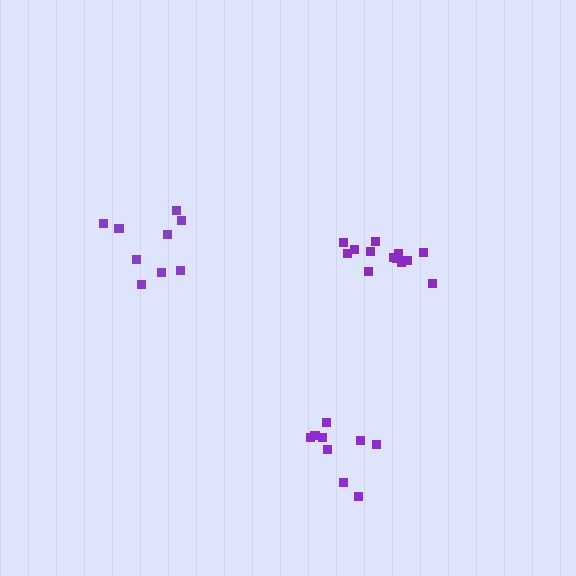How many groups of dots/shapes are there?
There are 3 groups.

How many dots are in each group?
Group 1: 9 dots, Group 2: 9 dots, Group 3: 13 dots (31 total).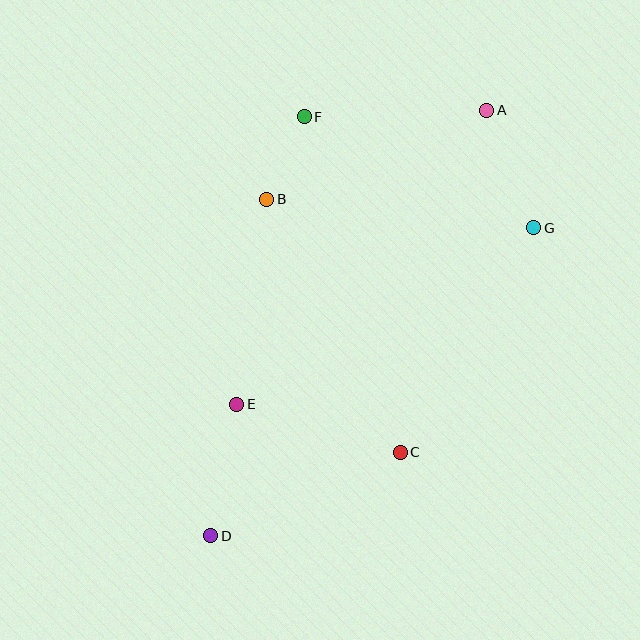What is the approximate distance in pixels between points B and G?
The distance between B and G is approximately 268 pixels.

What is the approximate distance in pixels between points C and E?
The distance between C and E is approximately 171 pixels.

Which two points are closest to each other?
Points B and F are closest to each other.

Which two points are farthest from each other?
Points A and D are farthest from each other.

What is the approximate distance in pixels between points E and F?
The distance between E and F is approximately 295 pixels.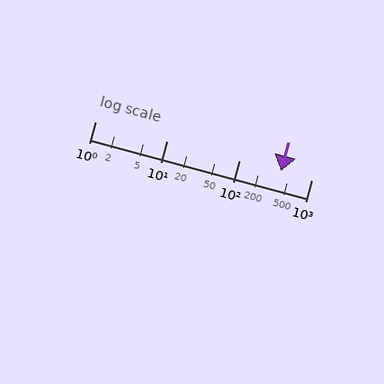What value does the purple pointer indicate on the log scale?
The pointer indicates approximately 380.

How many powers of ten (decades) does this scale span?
The scale spans 3 decades, from 1 to 1000.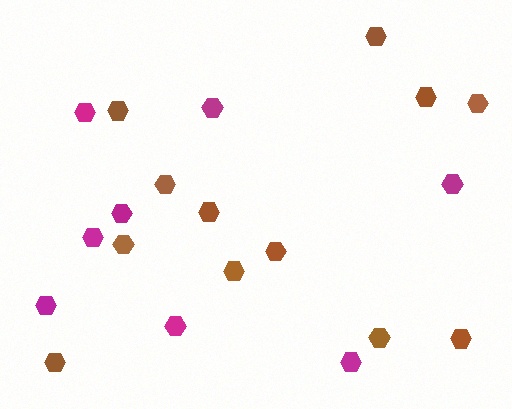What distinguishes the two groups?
There are 2 groups: one group of brown hexagons (12) and one group of magenta hexagons (8).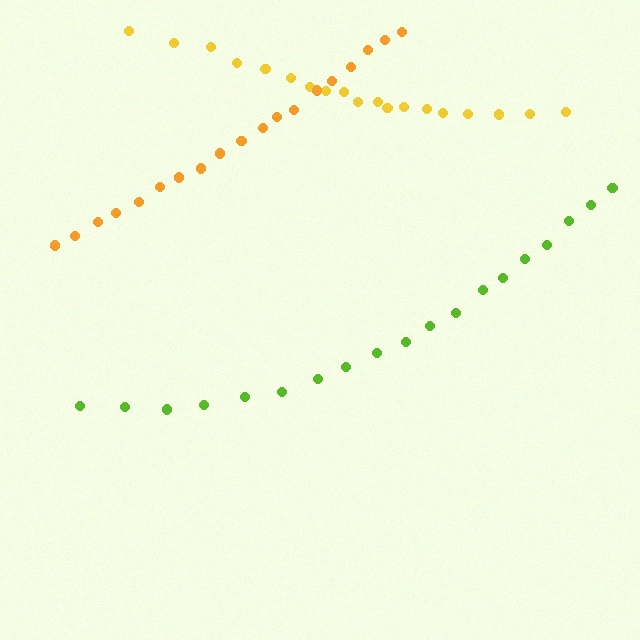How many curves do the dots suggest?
There are 3 distinct paths.